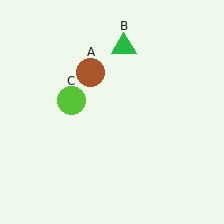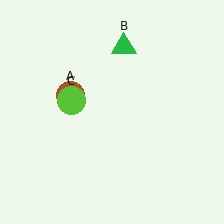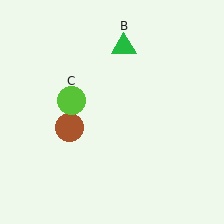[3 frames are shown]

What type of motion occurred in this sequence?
The brown circle (object A) rotated counterclockwise around the center of the scene.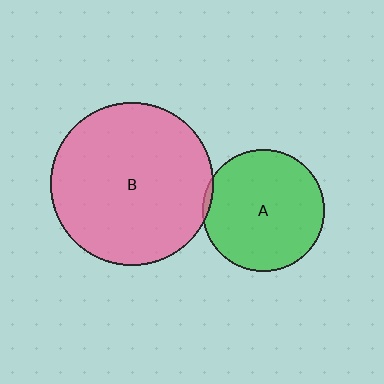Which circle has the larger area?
Circle B (pink).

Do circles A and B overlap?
Yes.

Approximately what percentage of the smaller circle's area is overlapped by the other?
Approximately 5%.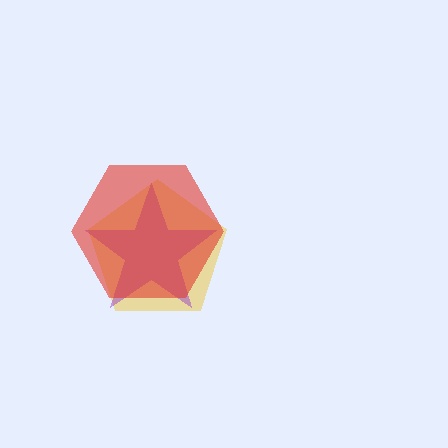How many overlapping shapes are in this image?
There are 3 overlapping shapes in the image.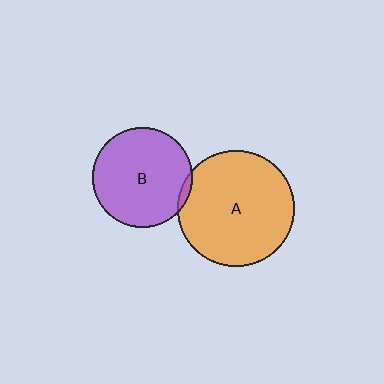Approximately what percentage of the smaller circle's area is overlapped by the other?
Approximately 5%.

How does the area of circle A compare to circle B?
Approximately 1.3 times.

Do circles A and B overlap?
Yes.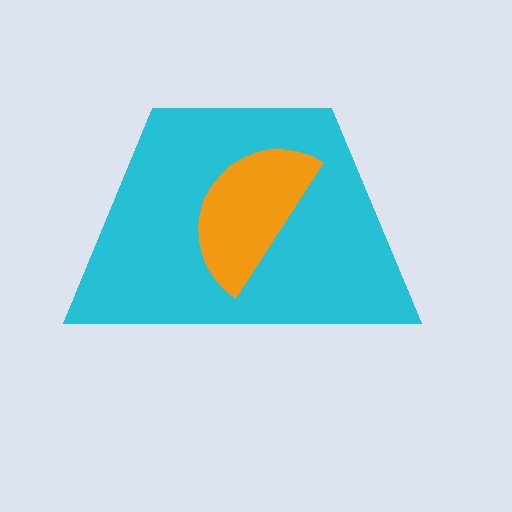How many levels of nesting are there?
2.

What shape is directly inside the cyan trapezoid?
The orange semicircle.